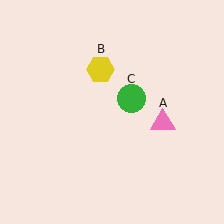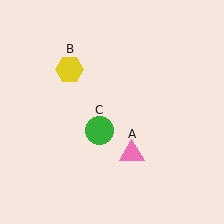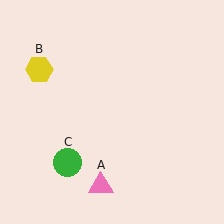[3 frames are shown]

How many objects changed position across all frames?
3 objects changed position: pink triangle (object A), yellow hexagon (object B), green circle (object C).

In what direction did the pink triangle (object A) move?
The pink triangle (object A) moved down and to the left.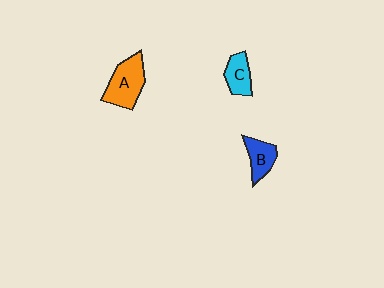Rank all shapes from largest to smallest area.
From largest to smallest: A (orange), B (blue), C (cyan).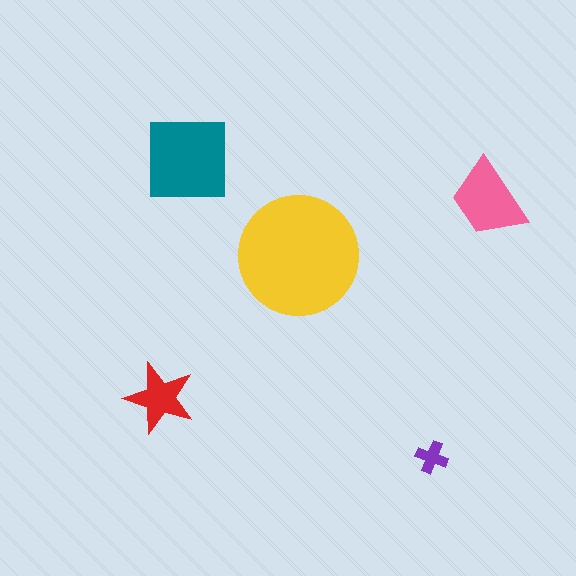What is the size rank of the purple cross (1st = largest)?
5th.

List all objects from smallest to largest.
The purple cross, the red star, the pink trapezoid, the teal square, the yellow circle.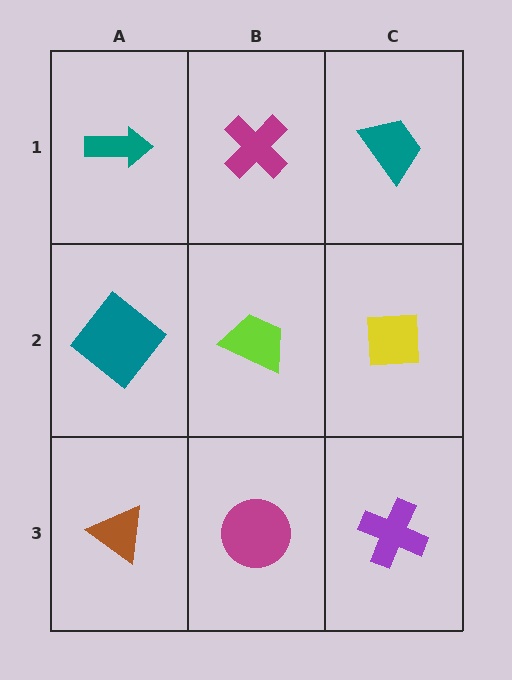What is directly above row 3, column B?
A lime trapezoid.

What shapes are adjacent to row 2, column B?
A magenta cross (row 1, column B), a magenta circle (row 3, column B), a teal diamond (row 2, column A), a yellow square (row 2, column C).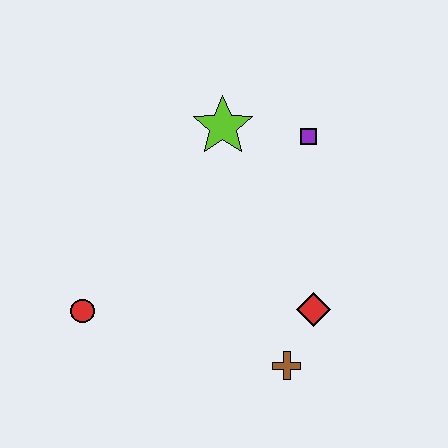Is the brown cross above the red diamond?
No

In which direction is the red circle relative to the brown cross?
The red circle is to the left of the brown cross.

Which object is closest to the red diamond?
The brown cross is closest to the red diamond.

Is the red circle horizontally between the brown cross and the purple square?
No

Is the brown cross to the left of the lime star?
No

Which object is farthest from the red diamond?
The red circle is farthest from the red diamond.